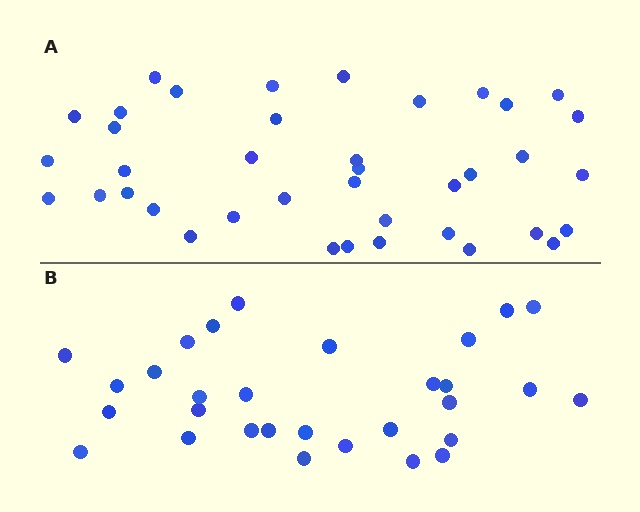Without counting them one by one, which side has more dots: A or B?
Region A (the top region) has more dots.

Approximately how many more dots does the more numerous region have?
Region A has roughly 8 or so more dots than region B.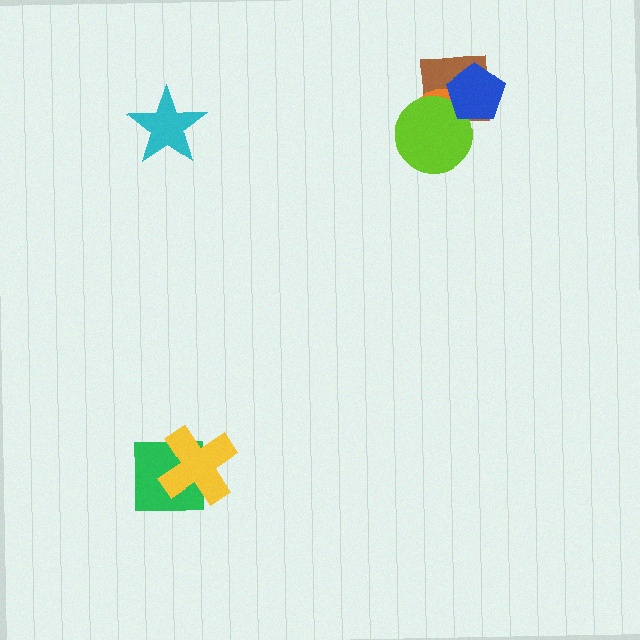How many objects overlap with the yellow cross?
1 object overlaps with the yellow cross.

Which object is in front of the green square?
The yellow cross is in front of the green square.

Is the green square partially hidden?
Yes, it is partially covered by another shape.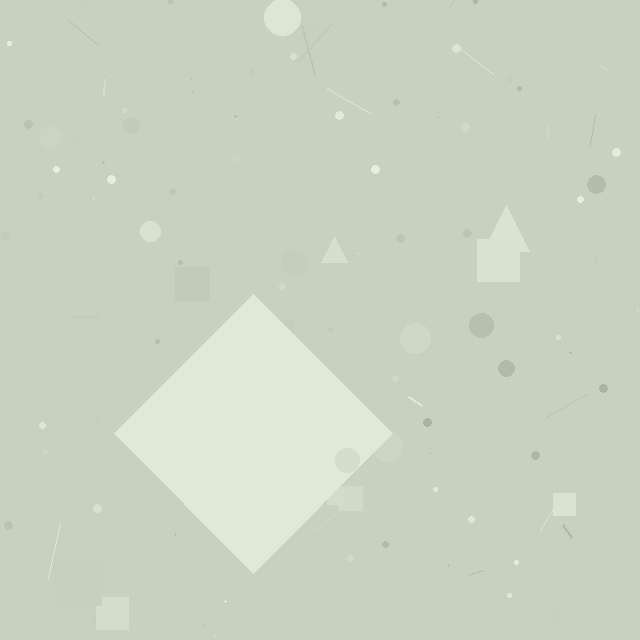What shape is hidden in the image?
A diamond is hidden in the image.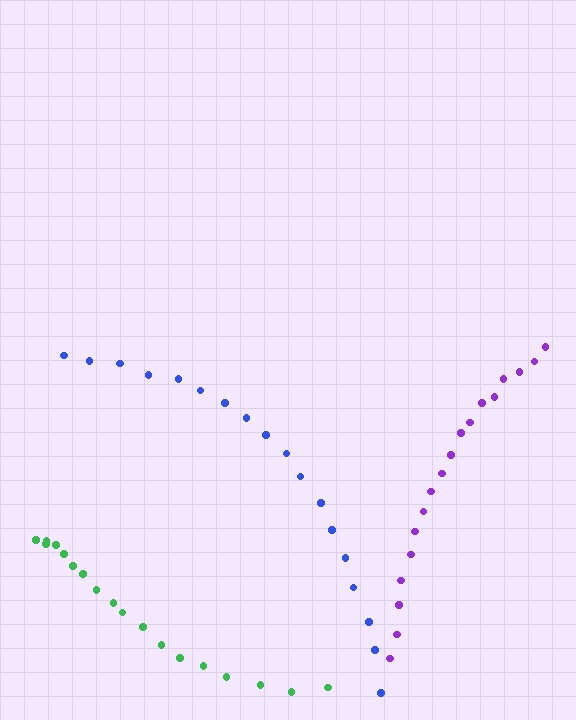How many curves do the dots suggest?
There are 3 distinct paths.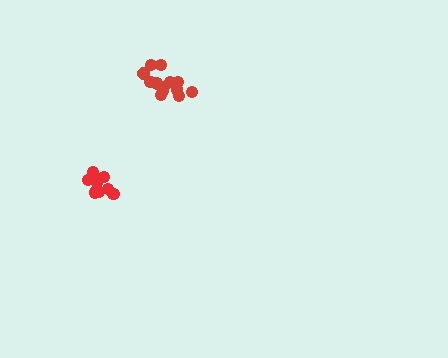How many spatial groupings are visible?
There are 2 spatial groupings.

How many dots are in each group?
Group 1: 13 dots, Group 2: 9 dots (22 total).